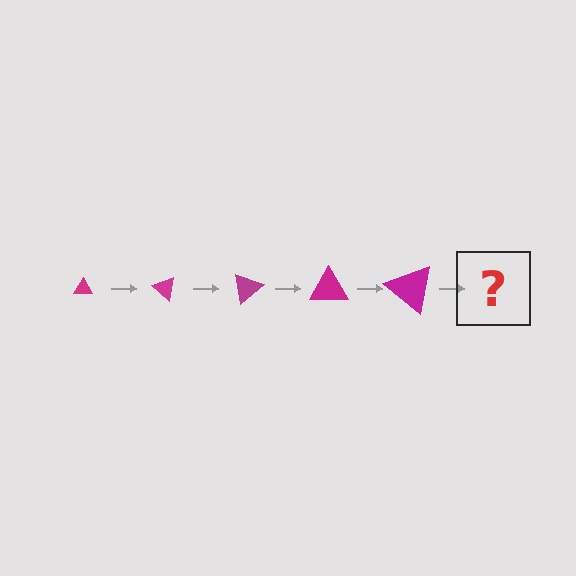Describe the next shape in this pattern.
It should be a triangle, larger than the previous one and rotated 200 degrees from the start.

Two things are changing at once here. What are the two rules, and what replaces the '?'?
The two rules are that the triangle grows larger each step and it rotates 40 degrees each step. The '?' should be a triangle, larger than the previous one and rotated 200 degrees from the start.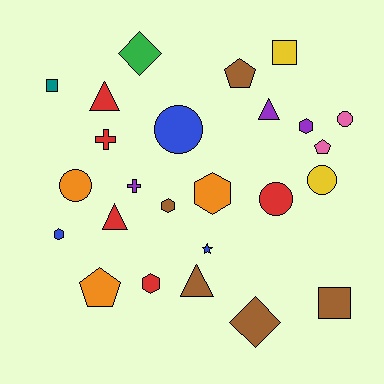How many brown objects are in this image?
There are 5 brown objects.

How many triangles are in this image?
There are 4 triangles.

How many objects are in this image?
There are 25 objects.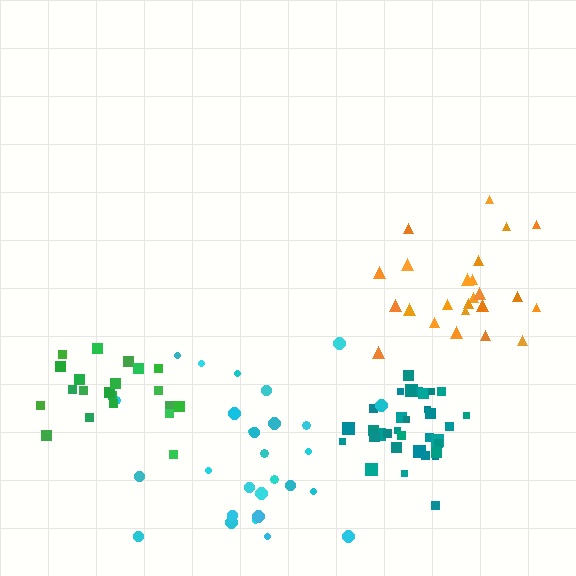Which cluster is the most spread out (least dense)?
Orange.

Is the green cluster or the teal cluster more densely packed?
Teal.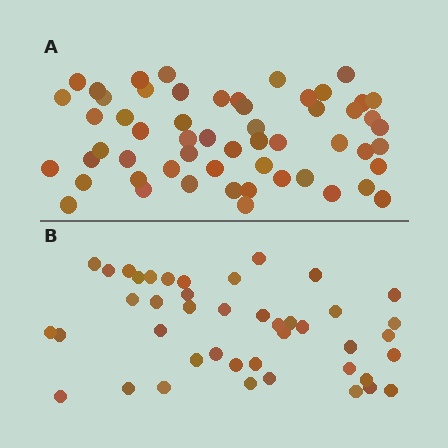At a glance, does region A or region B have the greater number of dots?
Region A (the top region) has more dots.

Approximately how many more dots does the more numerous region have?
Region A has approximately 15 more dots than region B.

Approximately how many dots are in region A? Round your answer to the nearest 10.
About 60 dots. (The exact count is 56, which rounds to 60.)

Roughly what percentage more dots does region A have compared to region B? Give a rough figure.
About 30% more.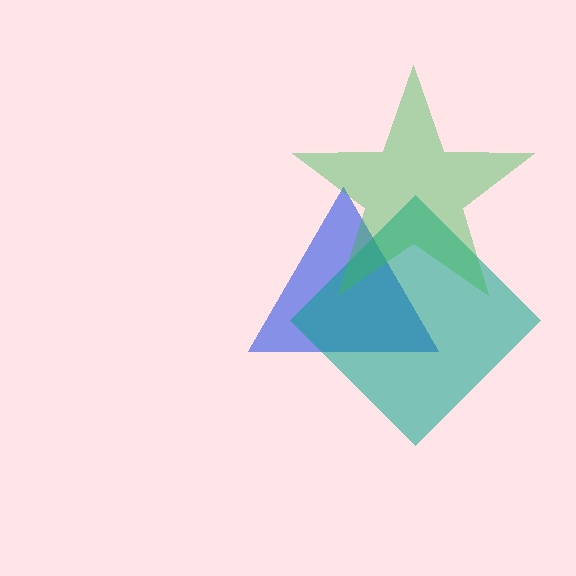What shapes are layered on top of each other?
The layered shapes are: a blue triangle, a teal diamond, a green star.